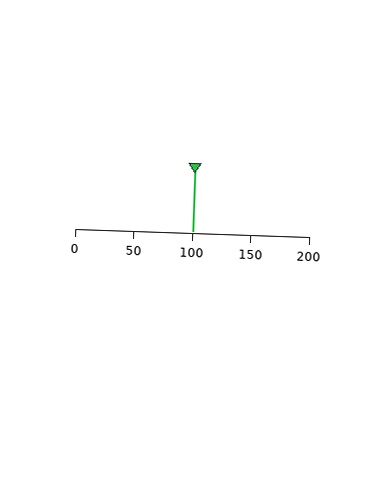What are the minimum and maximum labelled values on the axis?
The axis runs from 0 to 200.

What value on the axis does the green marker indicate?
The marker indicates approximately 100.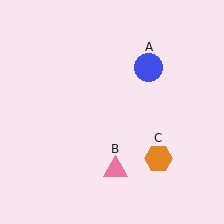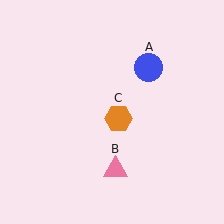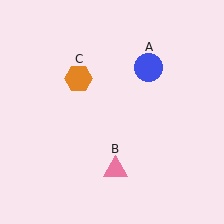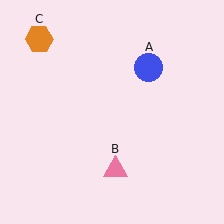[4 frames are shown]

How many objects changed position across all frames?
1 object changed position: orange hexagon (object C).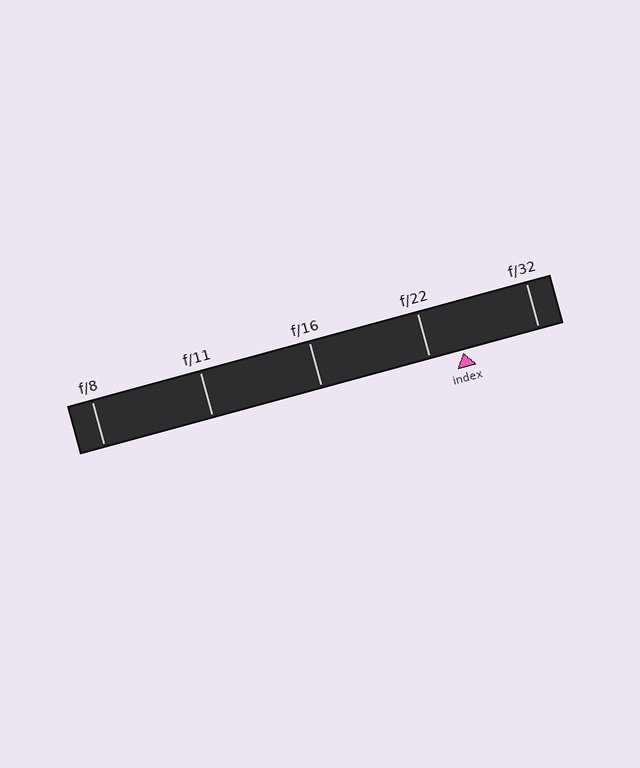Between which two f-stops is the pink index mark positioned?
The index mark is between f/22 and f/32.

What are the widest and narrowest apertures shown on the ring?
The widest aperture shown is f/8 and the narrowest is f/32.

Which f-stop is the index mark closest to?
The index mark is closest to f/22.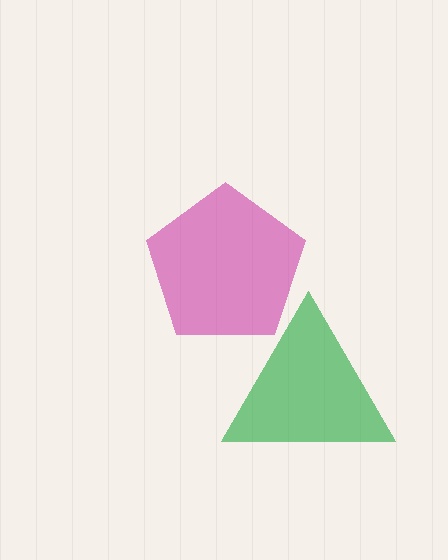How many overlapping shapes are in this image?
There are 2 overlapping shapes in the image.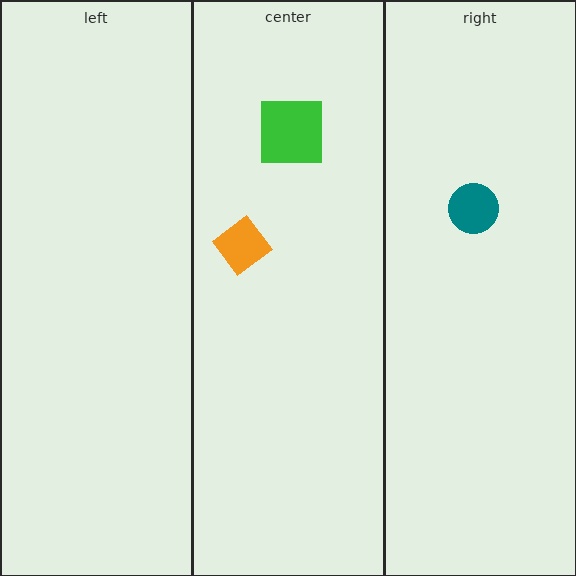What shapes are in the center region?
The orange diamond, the green square.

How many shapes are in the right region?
1.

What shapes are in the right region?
The teal circle.